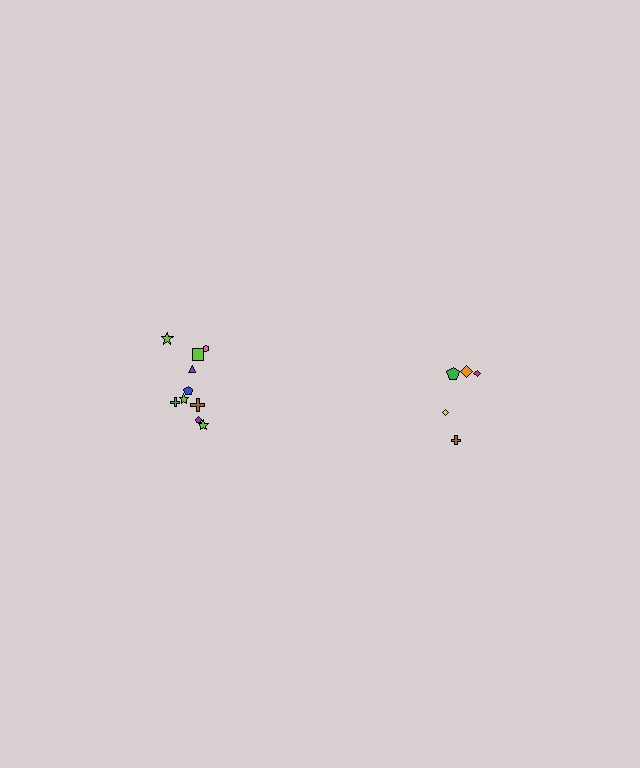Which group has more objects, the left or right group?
The left group.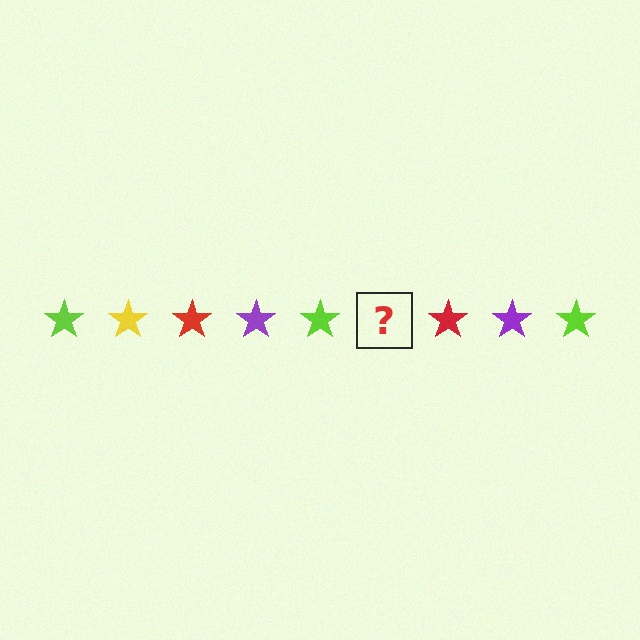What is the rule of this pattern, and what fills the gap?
The rule is that the pattern cycles through lime, yellow, red, purple stars. The gap should be filled with a yellow star.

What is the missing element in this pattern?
The missing element is a yellow star.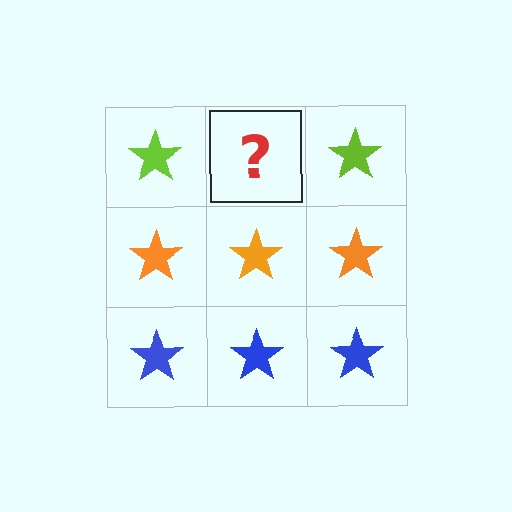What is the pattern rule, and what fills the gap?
The rule is that each row has a consistent color. The gap should be filled with a lime star.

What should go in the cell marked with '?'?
The missing cell should contain a lime star.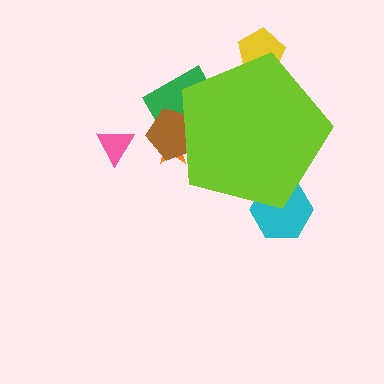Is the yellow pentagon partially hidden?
Yes, the yellow pentagon is partially hidden behind the lime pentagon.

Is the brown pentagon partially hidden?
Yes, the brown pentagon is partially hidden behind the lime pentagon.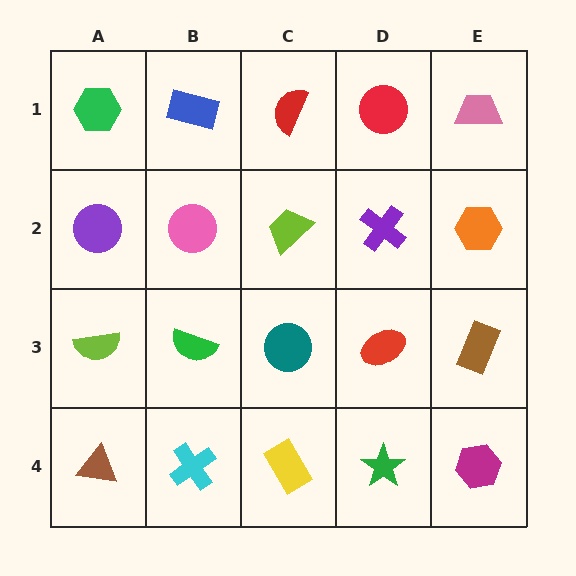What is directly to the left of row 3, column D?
A teal circle.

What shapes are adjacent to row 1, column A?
A purple circle (row 2, column A), a blue rectangle (row 1, column B).